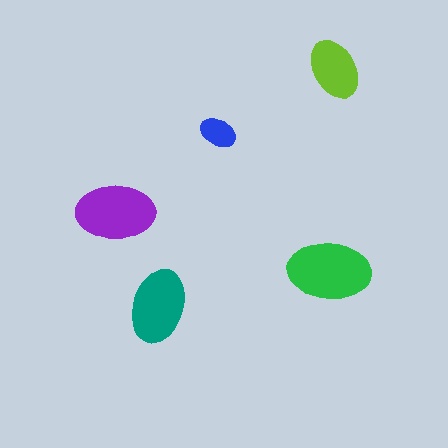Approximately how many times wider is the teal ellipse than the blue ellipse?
About 2 times wider.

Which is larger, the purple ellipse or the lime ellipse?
The purple one.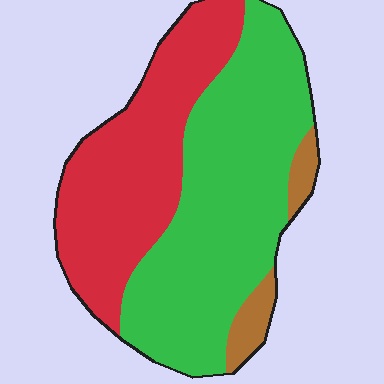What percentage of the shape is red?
Red covers 39% of the shape.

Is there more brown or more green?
Green.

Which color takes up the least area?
Brown, at roughly 5%.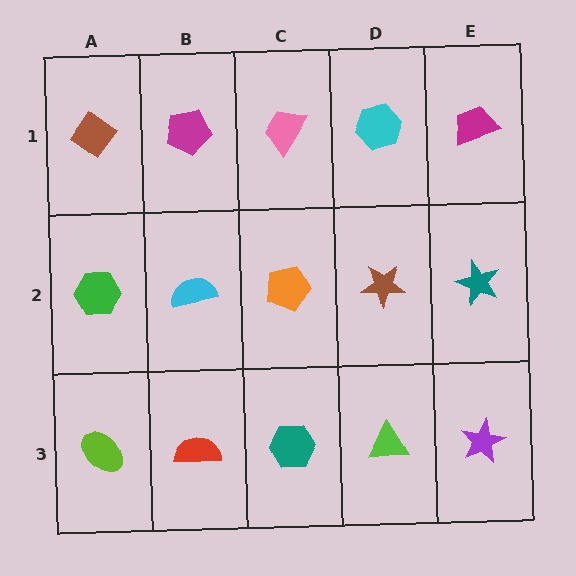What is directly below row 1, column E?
A teal star.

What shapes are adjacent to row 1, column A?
A green hexagon (row 2, column A), a magenta pentagon (row 1, column B).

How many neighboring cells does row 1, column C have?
3.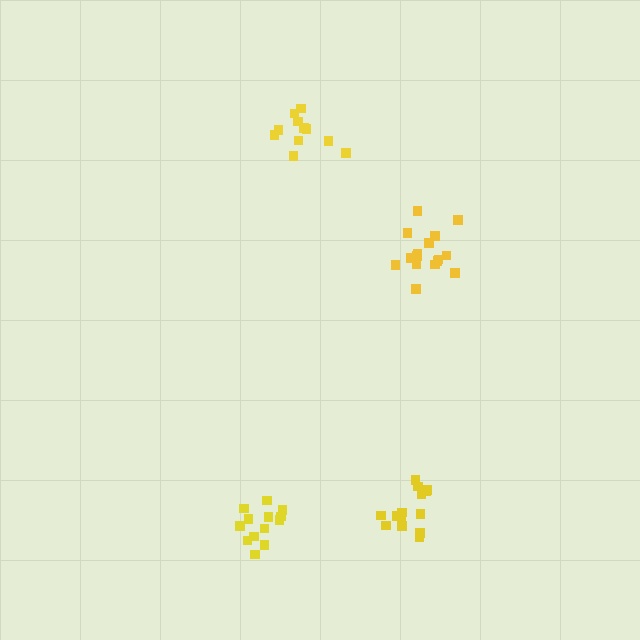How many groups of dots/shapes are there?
There are 4 groups.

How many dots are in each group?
Group 1: 13 dots, Group 2: 11 dots, Group 3: 15 dots, Group 4: 16 dots (55 total).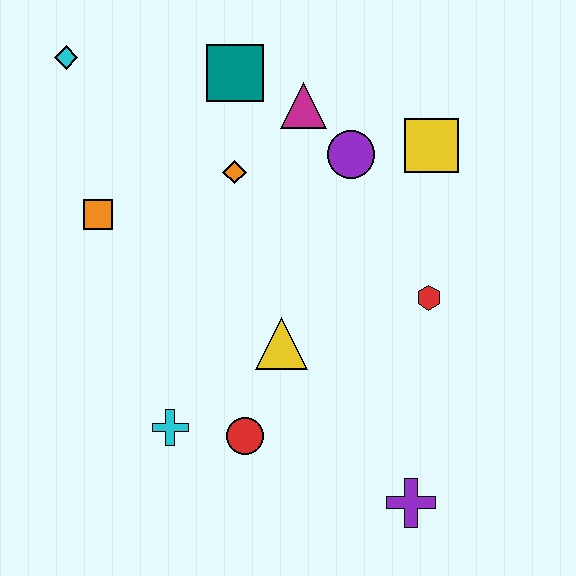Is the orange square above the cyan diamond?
No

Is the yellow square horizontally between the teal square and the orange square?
No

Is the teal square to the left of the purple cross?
Yes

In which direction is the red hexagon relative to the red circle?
The red hexagon is to the right of the red circle.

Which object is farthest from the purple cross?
The cyan diamond is farthest from the purple cross.